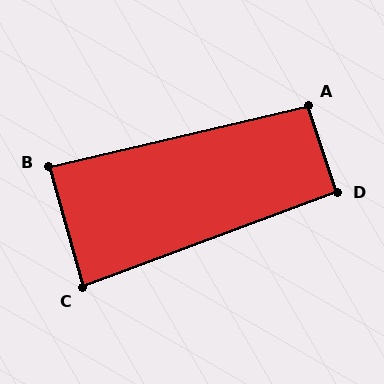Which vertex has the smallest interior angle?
C, at approximately 85 degrees.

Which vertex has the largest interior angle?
A, at approximately 95 degrees.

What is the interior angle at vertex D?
Approximately 92 degrees (approximately right).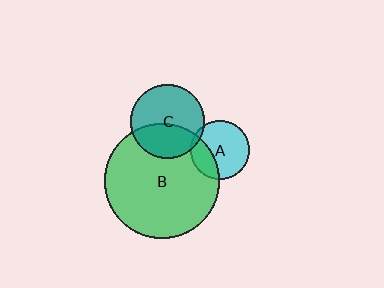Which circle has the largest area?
Circle B (green).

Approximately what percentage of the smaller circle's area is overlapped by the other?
Approximately 40%.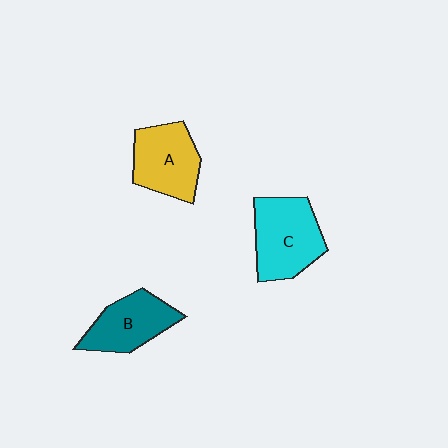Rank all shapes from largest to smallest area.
From largest to smallest: C (cyan), A (yellow), B (teal).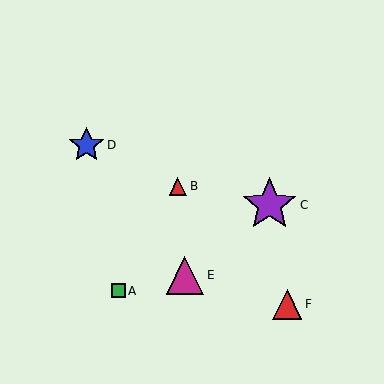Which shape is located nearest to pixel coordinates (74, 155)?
The blue star (labeled D) at (86, 145) is nearest to that location.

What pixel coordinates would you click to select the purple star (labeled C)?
Click at (270, 205) to select the purple star C.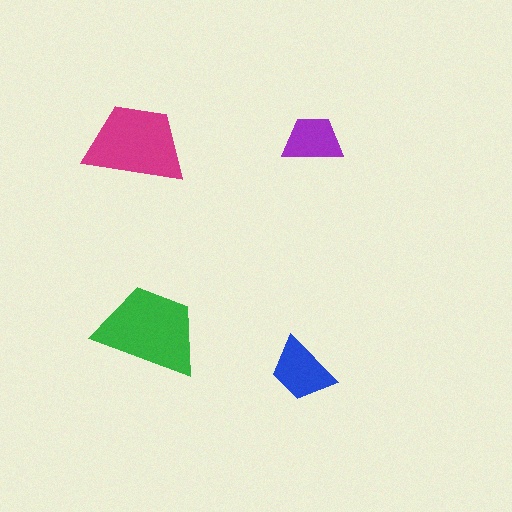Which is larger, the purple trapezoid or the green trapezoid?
The green one.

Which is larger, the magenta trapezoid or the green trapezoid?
The green one.